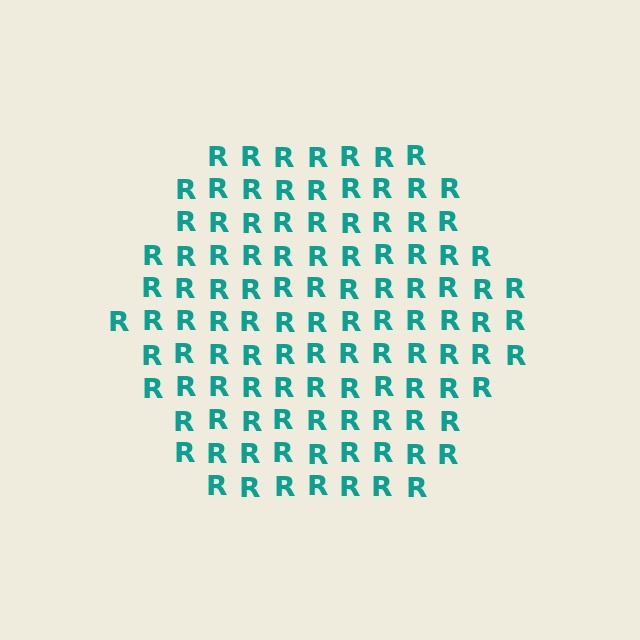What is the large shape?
The large shape is a hexagon.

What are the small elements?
The small elements are letter R's.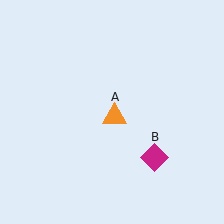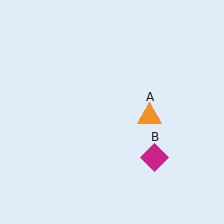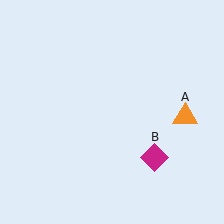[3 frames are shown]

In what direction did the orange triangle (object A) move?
The orange triangle (object A) moved right.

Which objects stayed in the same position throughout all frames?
Magenta diamond (object B) remained stationary.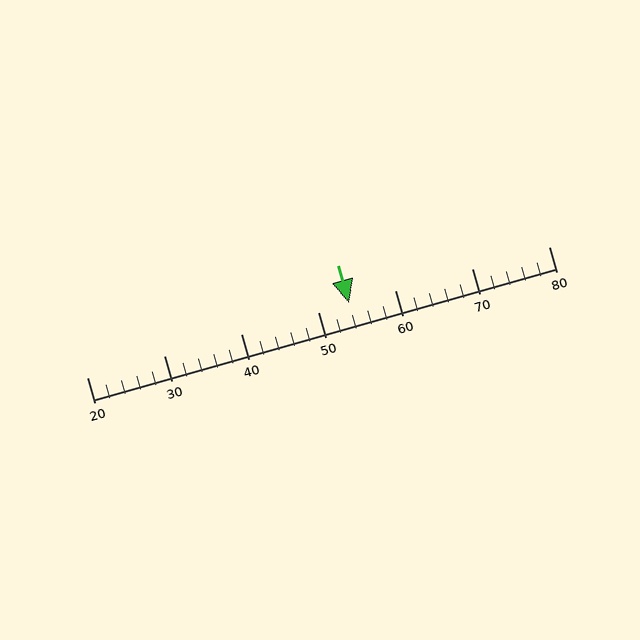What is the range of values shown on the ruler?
The ruler shows values from 20 to 80.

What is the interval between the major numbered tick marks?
The major tick marks are spaced 10 units apart.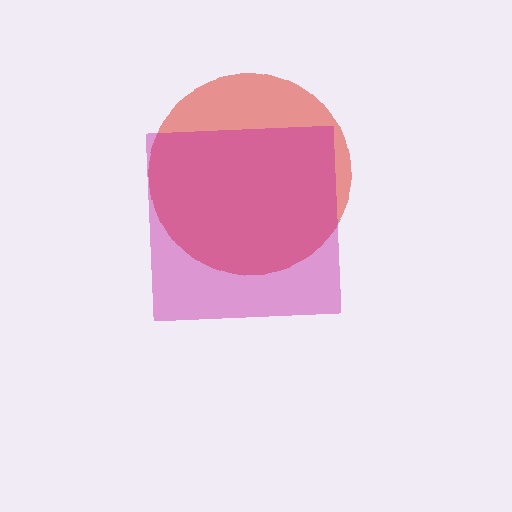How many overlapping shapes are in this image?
There are 2 overlapping shapes in the image.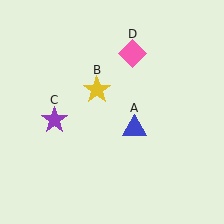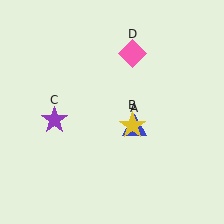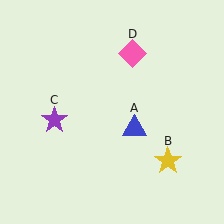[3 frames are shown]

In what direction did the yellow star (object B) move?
The yellow star (object B) moved down and to the right.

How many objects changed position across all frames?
1 object changed position: yellow star (object B).